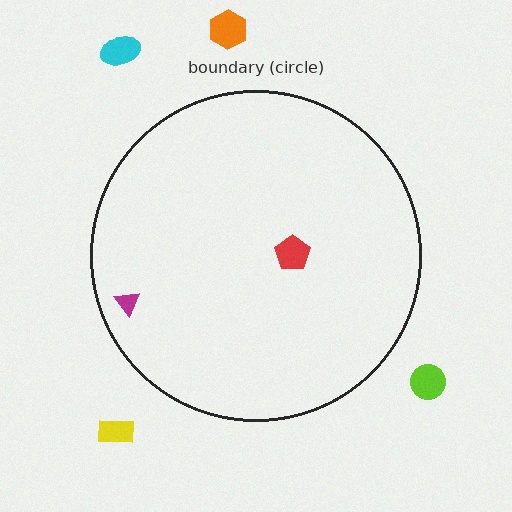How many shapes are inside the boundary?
2 inside, 4 outside.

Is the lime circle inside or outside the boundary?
Outside.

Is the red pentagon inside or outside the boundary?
Inside.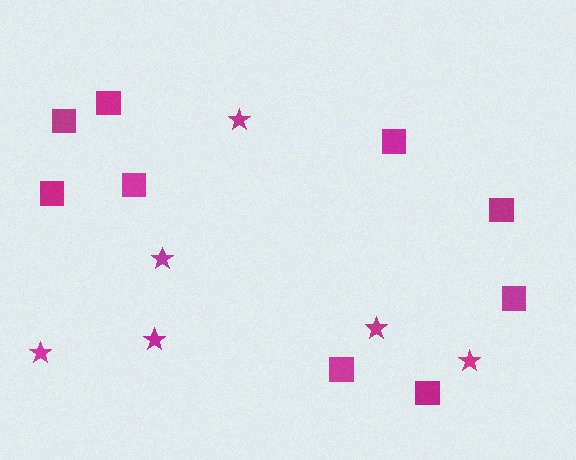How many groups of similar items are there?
There are 2 groups: one group of stars (6) and one group of squares (9).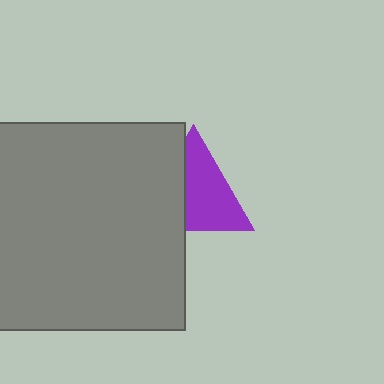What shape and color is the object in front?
The object in front is a gray rectangle.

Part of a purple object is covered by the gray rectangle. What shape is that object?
It is a triangle.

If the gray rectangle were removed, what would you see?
You would see the complete purple triangle.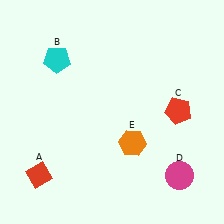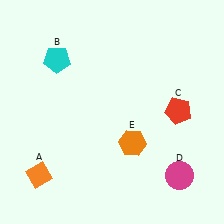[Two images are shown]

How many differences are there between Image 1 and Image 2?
There is 1 difference between the two images.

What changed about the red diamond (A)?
In Image 1, A is red. In Image 2, it changed to orange.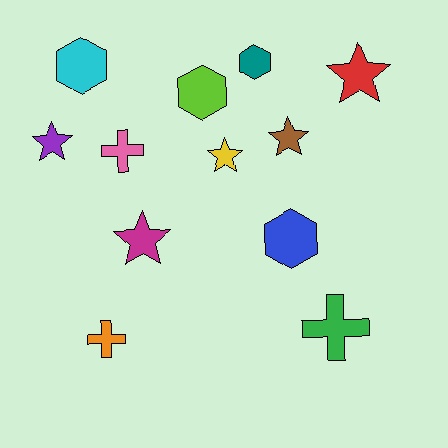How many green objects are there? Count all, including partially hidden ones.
There is 1 green object.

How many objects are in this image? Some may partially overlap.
There are 12 objects.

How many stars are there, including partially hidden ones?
There are 5 stars.